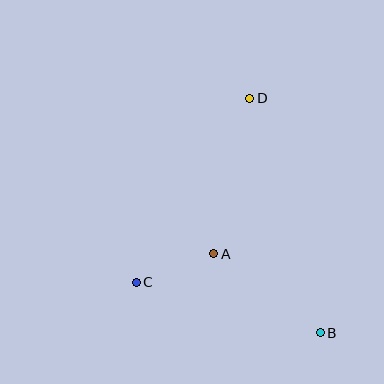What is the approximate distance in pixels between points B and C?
The distance between B and C is approximately 191 pixels.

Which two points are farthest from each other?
Points B and D are farthest from each other.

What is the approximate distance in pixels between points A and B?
The distance between A and B is approximately 132 pixels.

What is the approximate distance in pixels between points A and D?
The distance between A and D is approximately 160 pixels.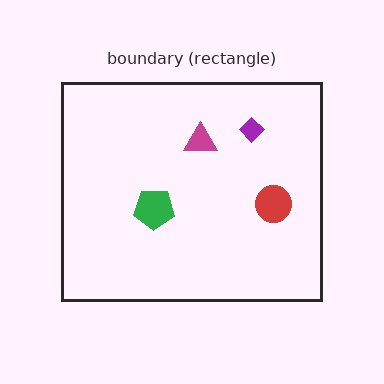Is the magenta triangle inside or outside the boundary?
Inside.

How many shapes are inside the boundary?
4 inside, 0 outside.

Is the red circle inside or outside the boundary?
Inside.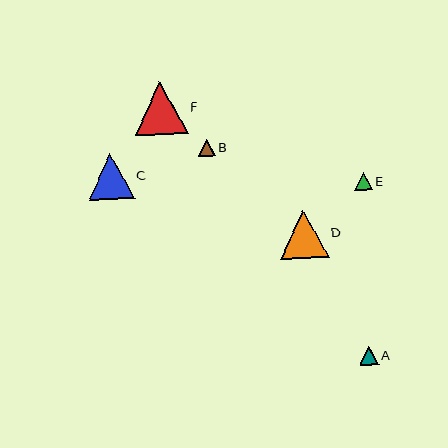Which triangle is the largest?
Triangle F is the largest with a size of approximately 53 pixels.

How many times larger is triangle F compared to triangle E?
Triangle F is approximately 2.9 times the size of triangle E.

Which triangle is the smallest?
Triangle B is the smallest with a size of approximately 17 pixels.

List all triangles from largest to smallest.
From largest to smallest: F, D, C, A, E, B.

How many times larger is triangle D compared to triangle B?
Triangle D is approximately 2.9 times the size of triangle B.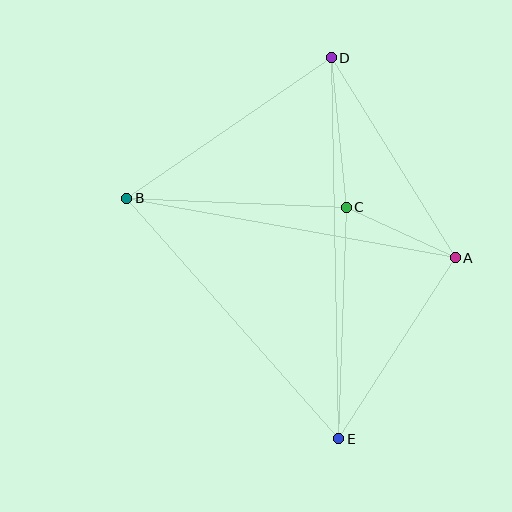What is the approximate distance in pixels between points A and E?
The distance between A and E is approximately 215 pixels.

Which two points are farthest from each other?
Points D and E are farthest from each other.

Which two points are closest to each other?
Points A and C are closest to each other.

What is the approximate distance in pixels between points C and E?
The distance between C and E is approximately 231 pixels.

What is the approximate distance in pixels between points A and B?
The distance between A and B is approximately 333 pixels.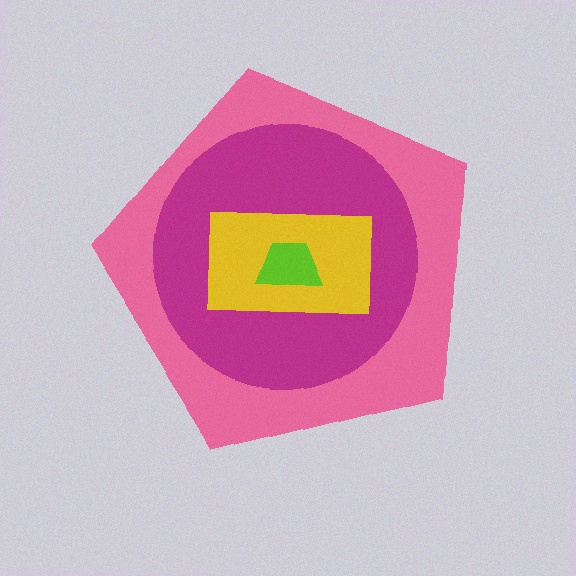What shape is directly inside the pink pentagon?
The magenta circle.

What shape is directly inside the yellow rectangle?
The lime trapezoid.